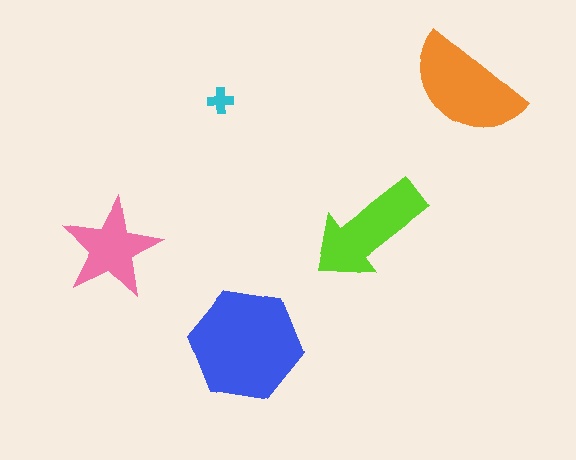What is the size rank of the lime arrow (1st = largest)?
3rd.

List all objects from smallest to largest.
The cyan cross, the pink star, the lime arrow, the orange semicircle, the blue hexagon.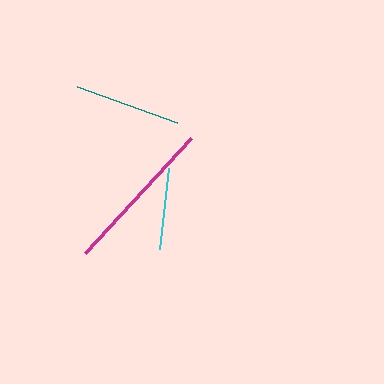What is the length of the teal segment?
The teal segment is approximately 105 pixels long.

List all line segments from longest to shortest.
From longest to shortest: magenta, teal, cyan.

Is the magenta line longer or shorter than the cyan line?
The magenta line is longer than the cyan line.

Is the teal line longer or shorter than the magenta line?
The magenta line is longer than the teal line.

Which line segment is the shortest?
The cyan line is the shortest at approximately 82 pixels.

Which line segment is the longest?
The magenta line is the longest at approximately 156 pixels.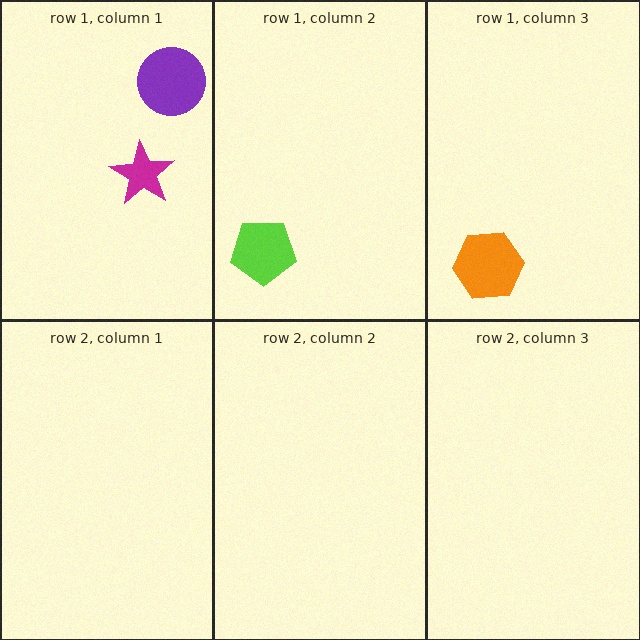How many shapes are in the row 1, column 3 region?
1.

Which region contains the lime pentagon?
The row 1, column 2 region.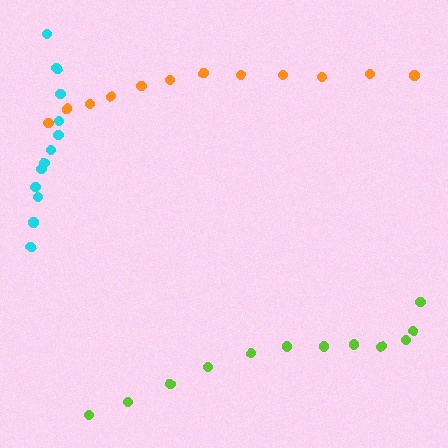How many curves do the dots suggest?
There are 3 distinct paths.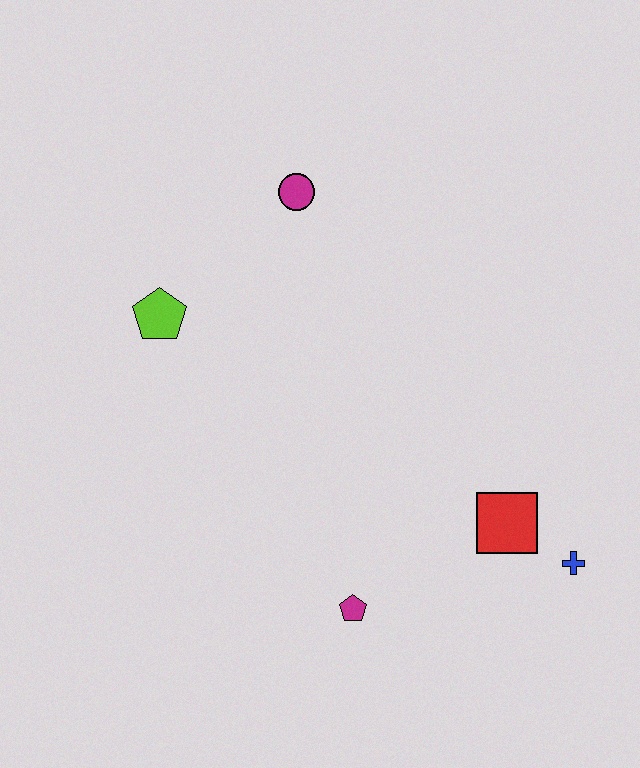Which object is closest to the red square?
The blue cross is closest to the red square.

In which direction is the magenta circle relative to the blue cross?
The magenta circle is above the blue cross.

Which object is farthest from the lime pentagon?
The blue cross is farthest from the lime pentagon.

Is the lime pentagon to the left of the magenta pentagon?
Yes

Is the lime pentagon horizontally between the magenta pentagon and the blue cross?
No